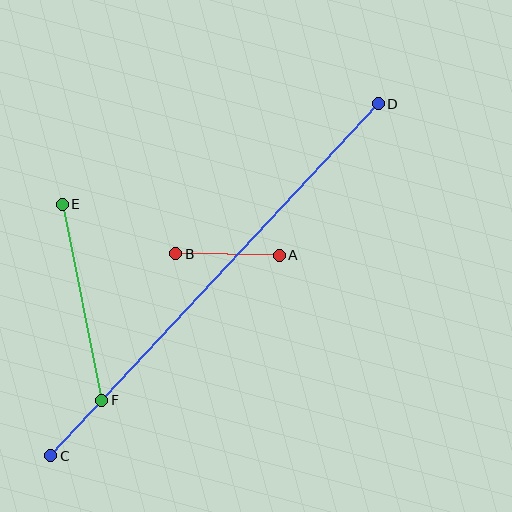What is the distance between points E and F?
The distance is approximately 200 pixels.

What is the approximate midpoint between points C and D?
The midpoint is at approximately (214, 280) pixels.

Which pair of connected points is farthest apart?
Points C and D are farthest apart.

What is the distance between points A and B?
The distance is approximately 104 pixels.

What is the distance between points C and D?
The distance is approximately 481 pixels.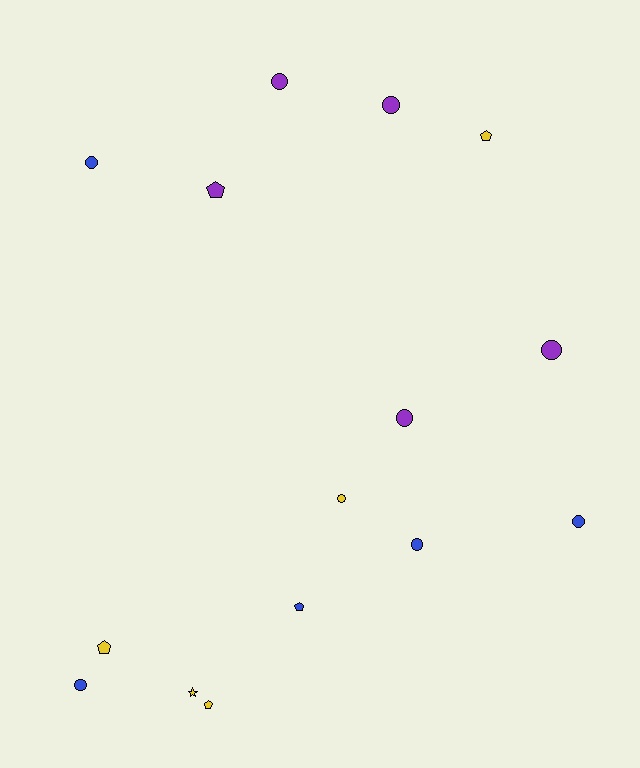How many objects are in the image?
There are 15 objects.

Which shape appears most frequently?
Circle, with 9 objects.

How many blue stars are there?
There are no blue stars.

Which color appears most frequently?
Purple, with 5 objects.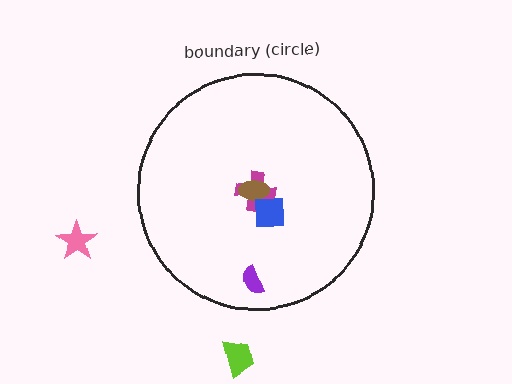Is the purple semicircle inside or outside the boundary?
Inside.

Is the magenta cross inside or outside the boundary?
Inside.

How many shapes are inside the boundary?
4 inside, 2 outside.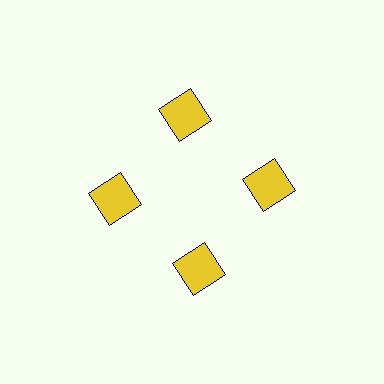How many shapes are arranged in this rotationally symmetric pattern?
There are 4 shapes, arranged in 4 groups of 1.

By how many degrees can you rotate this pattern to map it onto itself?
The pattern maps onto itself every 90 degrees of rotation.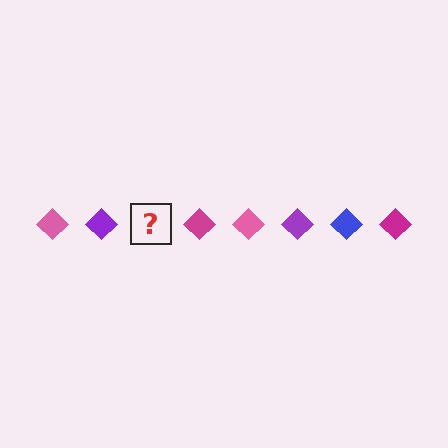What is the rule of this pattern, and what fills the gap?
The rule is that the pattern cycles through pink, purple, blue, magenta diamonds. The gap should be filled with a blue diamond.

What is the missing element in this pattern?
The missing element is a blue diamond.